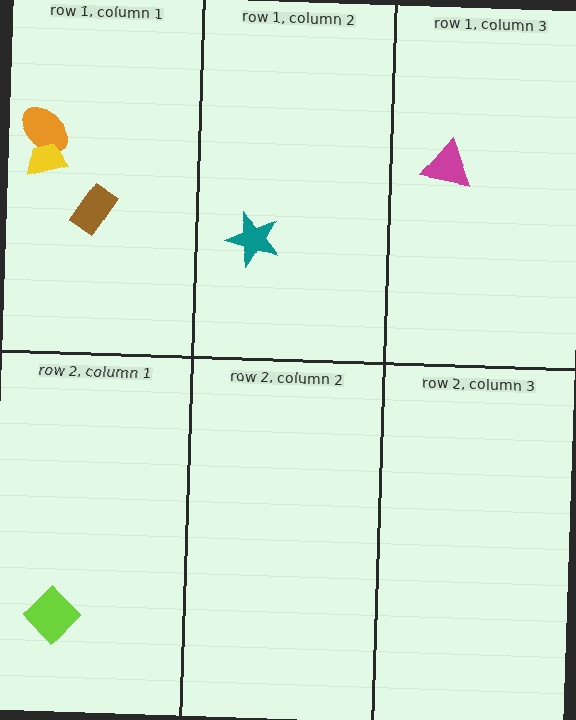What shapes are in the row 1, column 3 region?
The magenta triangle.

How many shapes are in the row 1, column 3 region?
1.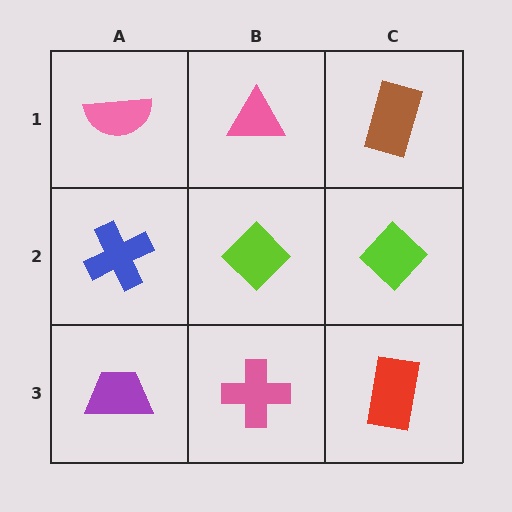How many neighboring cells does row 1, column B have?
3.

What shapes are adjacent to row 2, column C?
A brown rectangle (row 1, column C), a red rectangle (row 3, column C), a lime diamond (row 2, column B).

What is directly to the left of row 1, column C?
A pink triangle.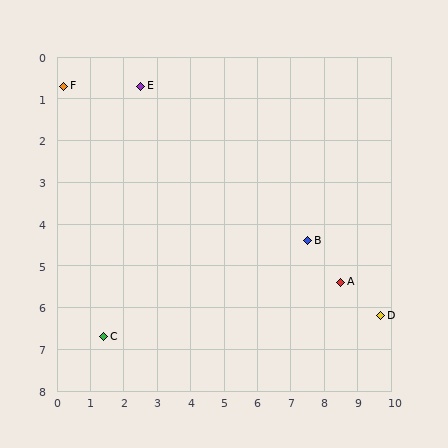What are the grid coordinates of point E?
Point E is at approximately (2.5, 0.7).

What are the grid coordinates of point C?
Point C is at approximately (1.4, 6.7).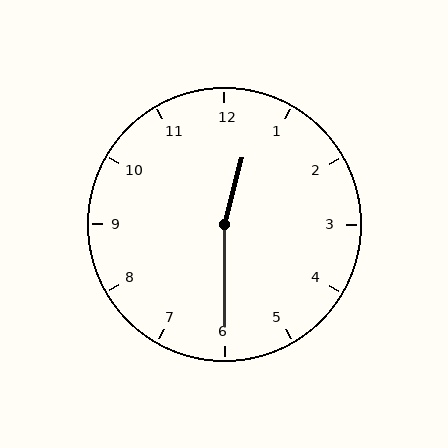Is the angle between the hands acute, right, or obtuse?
It is obtuse.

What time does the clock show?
12:30.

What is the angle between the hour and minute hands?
Approximately 165 degrees.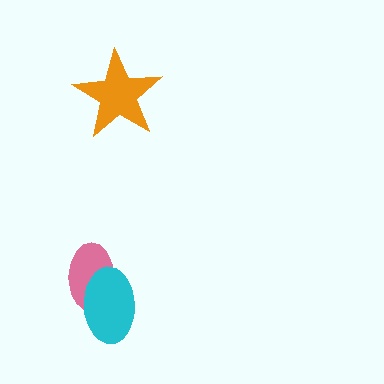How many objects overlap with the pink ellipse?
1 object overlaps with the pink ellipse.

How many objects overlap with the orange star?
0 objects overlap with the orange star.